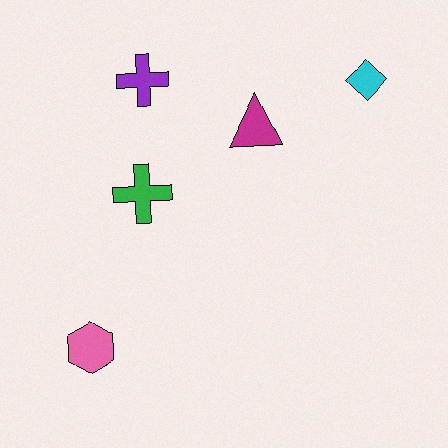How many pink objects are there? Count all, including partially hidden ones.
There is 1 pink object.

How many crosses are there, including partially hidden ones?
There are 2 crosses.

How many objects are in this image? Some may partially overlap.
There are 5 objects.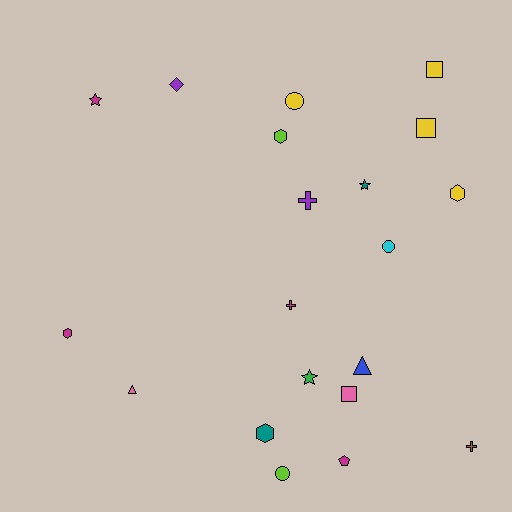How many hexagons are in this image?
There are 4 hexagons.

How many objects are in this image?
There are 20 objects.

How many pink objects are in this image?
There are 2 pink objects.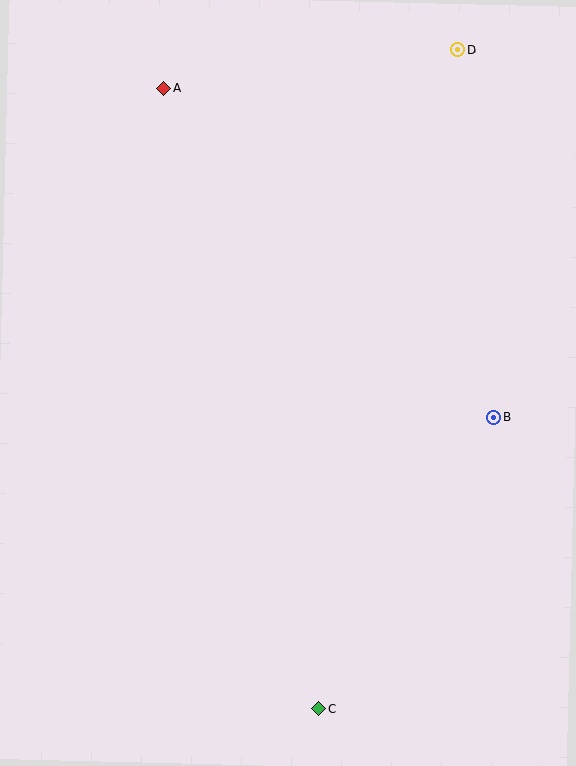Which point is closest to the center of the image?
Point B at (494, 417) is closest to the center.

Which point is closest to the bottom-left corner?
Point C is closest to the bottom-left corner.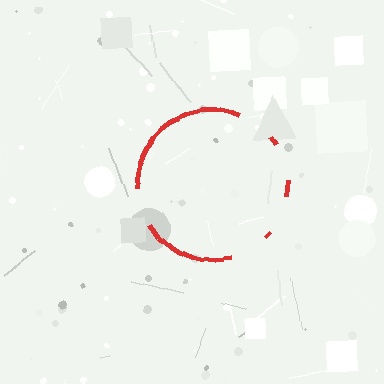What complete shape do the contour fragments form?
The contour fragments form a circle.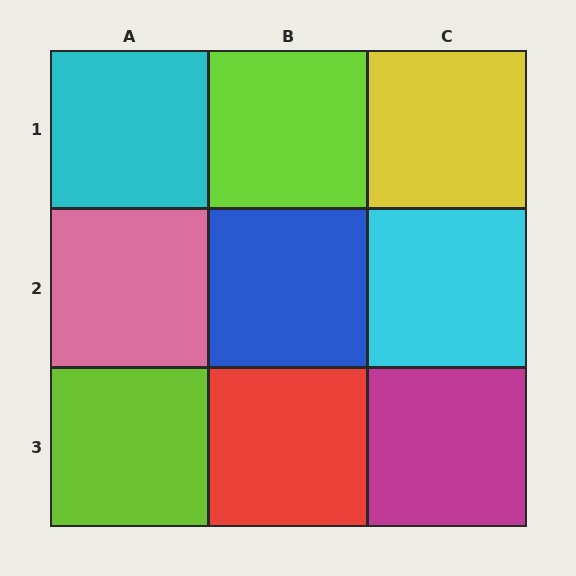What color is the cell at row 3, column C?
Magenta.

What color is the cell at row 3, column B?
Red.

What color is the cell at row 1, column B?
Lime.